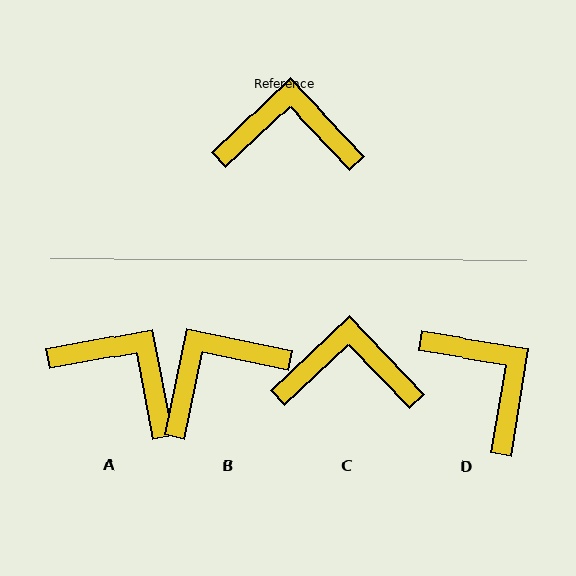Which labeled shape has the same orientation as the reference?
C.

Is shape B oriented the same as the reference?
No, it is off by about 35 degrees.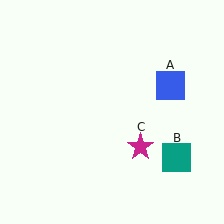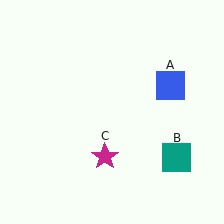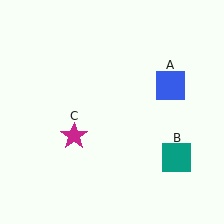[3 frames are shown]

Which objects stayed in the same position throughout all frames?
Blue square (object A) and teal square (object B) remained stationary.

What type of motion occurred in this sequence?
The magenta star (object C) rotated clockwise around the center of the scene.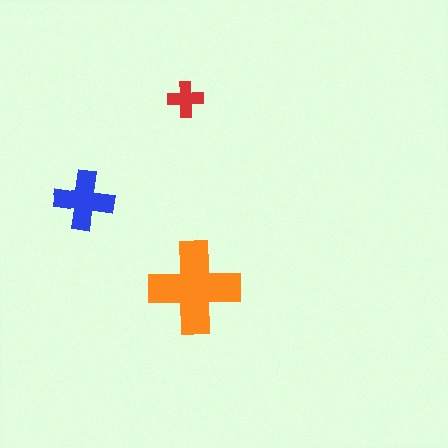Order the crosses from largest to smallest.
the orange one, the blue one, the red one.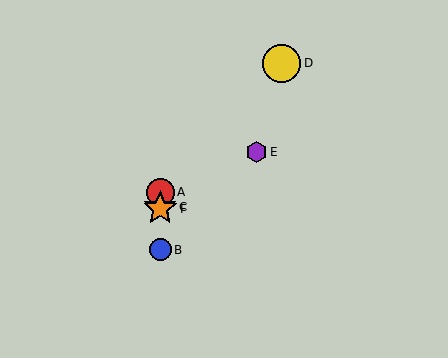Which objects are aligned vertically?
Objects A, B, C, F are aligned vertically.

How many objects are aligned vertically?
4 objects (A, B, C, F) are aligned vertically.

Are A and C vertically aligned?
Yes, both are at x≈160.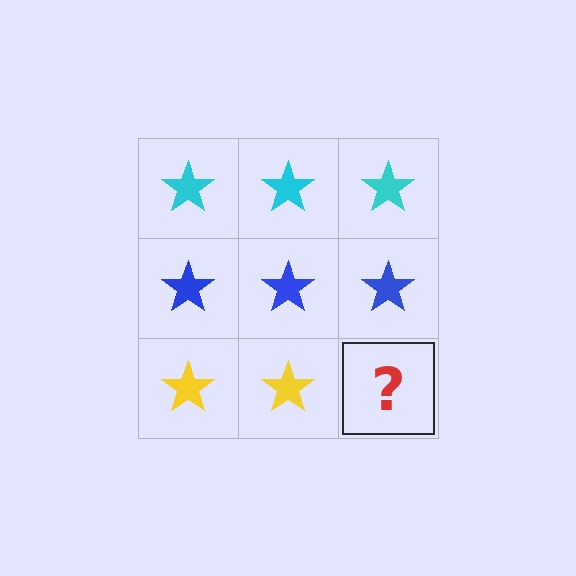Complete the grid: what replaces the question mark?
The question mark should be replaced with a yellow star.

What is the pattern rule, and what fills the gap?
The rule is that each row has a consistent color. The gap should be filled with a yellow star.